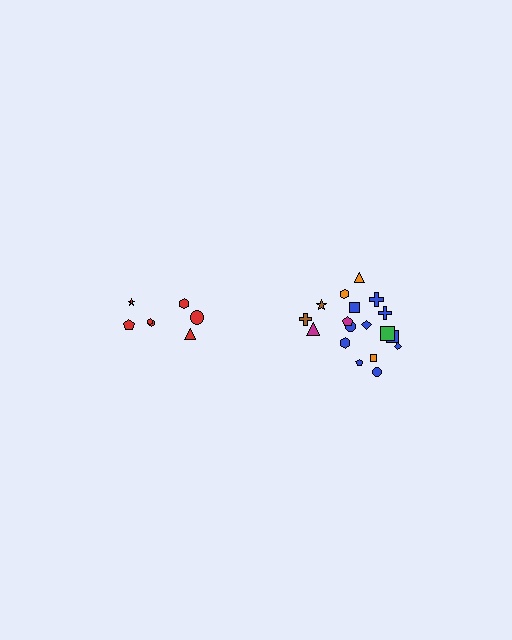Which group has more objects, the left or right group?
The right group.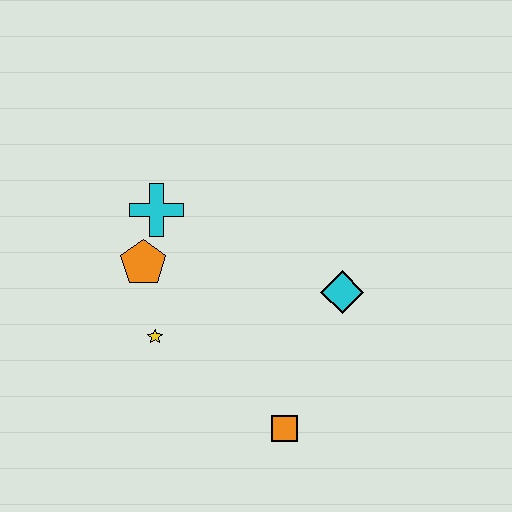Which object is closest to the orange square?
The cyan diamond is closest to the orange square.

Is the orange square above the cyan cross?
No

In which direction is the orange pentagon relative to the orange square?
The orange pentagon is above the orange square.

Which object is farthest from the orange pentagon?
The orange square is farthest from the orange pentagon.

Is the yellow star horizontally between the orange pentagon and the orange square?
Yes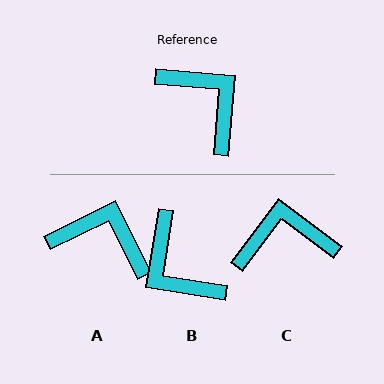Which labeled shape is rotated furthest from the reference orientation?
B, about 176 degrees away.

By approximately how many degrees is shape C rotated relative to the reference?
Approximately 58 degrees counter-clockwise.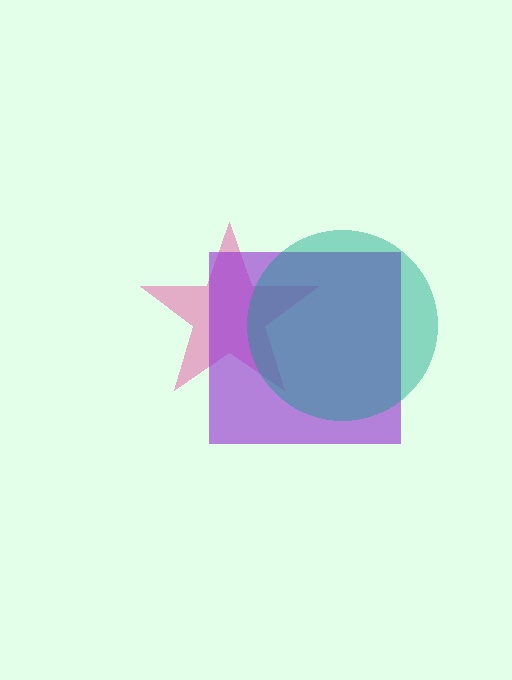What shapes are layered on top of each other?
The layered shapes are: a pink star, a purple square, a teal circle.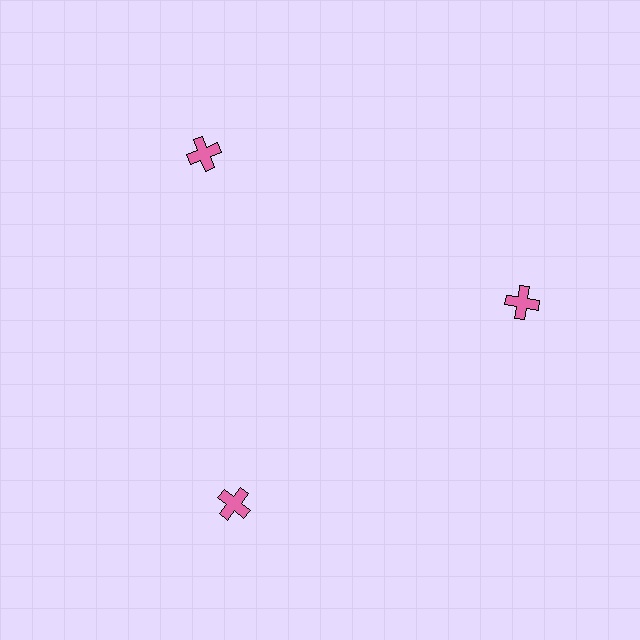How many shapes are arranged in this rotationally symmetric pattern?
There are 3 shapes, arranged in 3 groups of 1.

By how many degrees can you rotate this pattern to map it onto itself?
The pattern maps onto itself every 120 degrees of rotation.